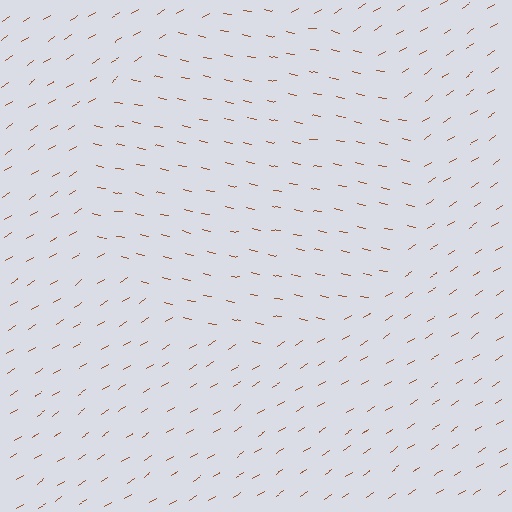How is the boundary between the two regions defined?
The boundary is defined purely by a change in line orientation (approximately 45 degrees difference). All lines are the same color and thickness.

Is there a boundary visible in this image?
Yes, there is a texture boundary formed by a change in line orientation.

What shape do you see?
I see a circle.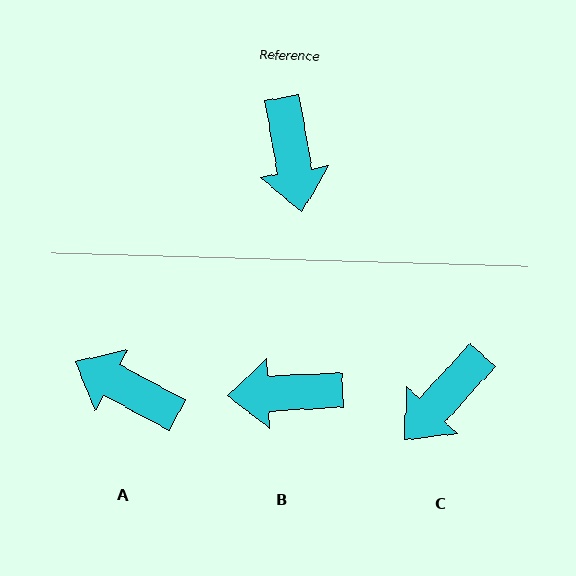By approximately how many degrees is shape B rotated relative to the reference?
Approximately 97 degrees clockwise.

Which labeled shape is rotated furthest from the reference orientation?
A, about 128 degrees away.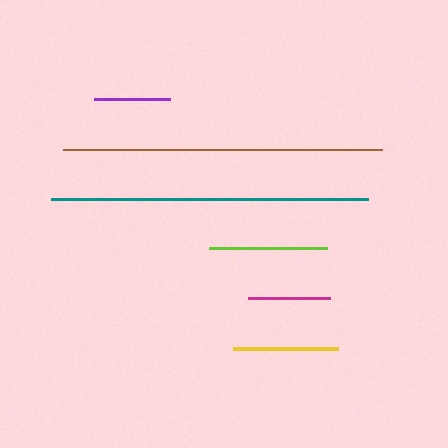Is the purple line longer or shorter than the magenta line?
The magenta line is longer than the purple line.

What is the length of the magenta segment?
The magenta segment is approximately 81 pixels long.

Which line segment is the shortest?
The purple line is the shortest at approximately 76 pixels.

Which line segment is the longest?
The brown line is the longest at approximately 319 pixels.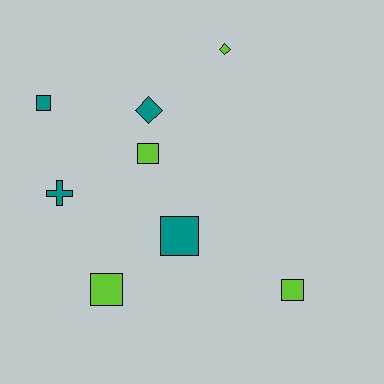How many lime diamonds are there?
There is 1 lime diamond.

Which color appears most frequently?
Teal, with 4 objects.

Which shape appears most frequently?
Square, with 5 objects.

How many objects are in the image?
There are 8 objects.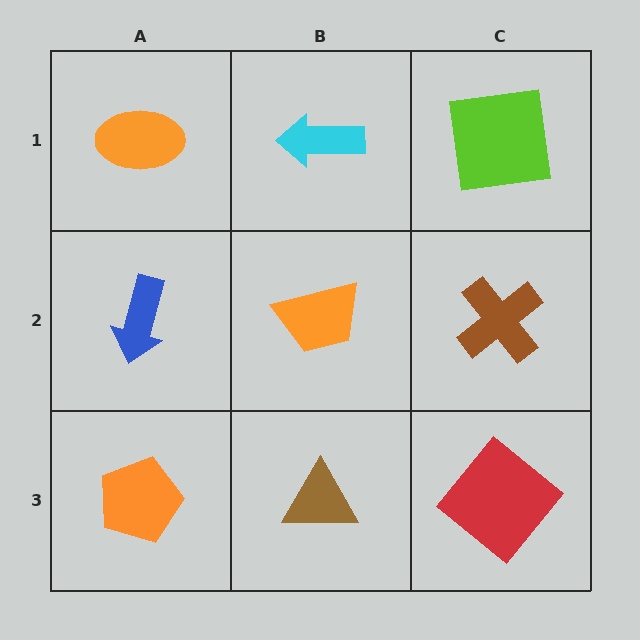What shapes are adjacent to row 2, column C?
A lime square (row 1, column C), a red diamond (row 3, column C), an orange trapezoid (row 2, column B).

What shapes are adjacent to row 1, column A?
A blue arrow (row 2, column A), a cyan arrow (row 1, column B).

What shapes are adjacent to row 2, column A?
An orange ellipse (row 1, column A), an orange pentagon (row 3, column A), an orange trapezoid (row 2, column B).